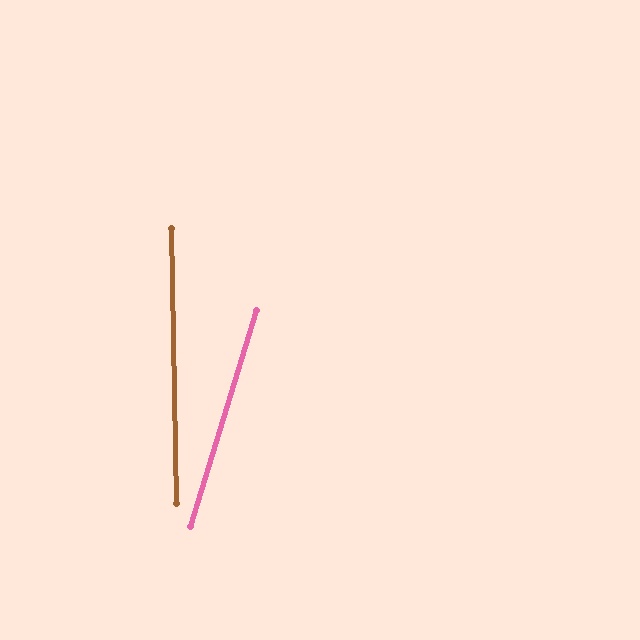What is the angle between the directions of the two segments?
Approximately 18 degrees.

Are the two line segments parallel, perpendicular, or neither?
Neither parallel nor perpendicular — they differ by about 18°.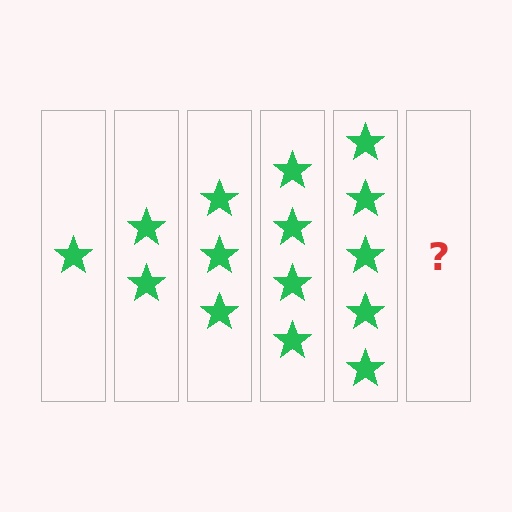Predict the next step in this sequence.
The next step is 6 stars.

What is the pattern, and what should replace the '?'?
The pattern is that each step adds one more star. The '?' should be 6 stars.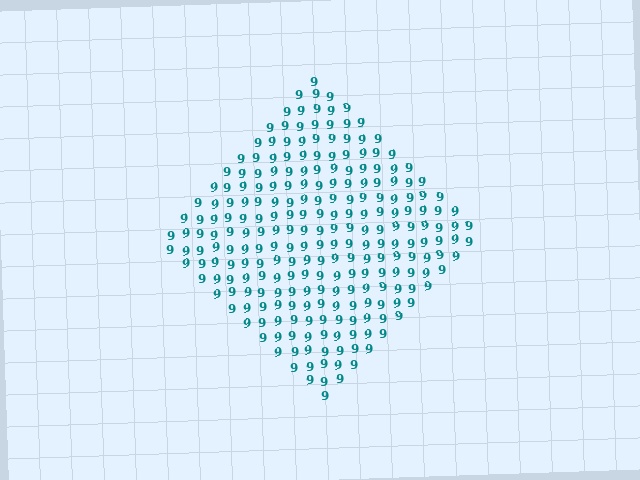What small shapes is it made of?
It is made of small digit 9's.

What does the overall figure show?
The overall figure shows a diamond.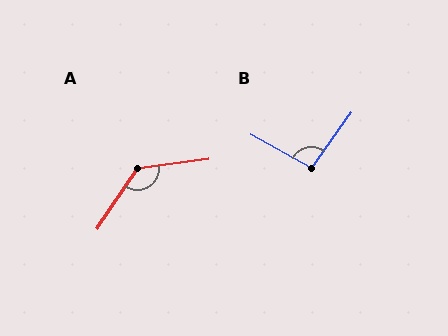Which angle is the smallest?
B, at approximately 97 degrees.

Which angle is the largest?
A, at approximately 132 degrees.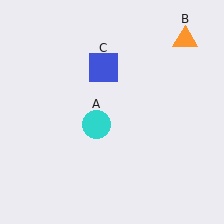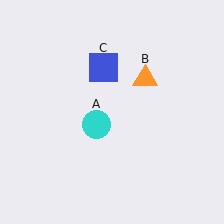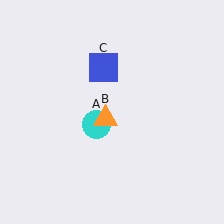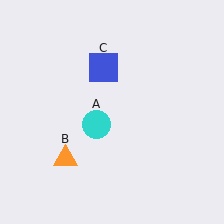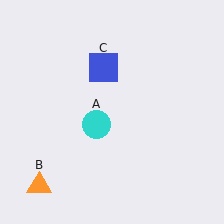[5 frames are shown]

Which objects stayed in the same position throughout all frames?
Cyan circle (object A) and blue square (object C) remained stationary.